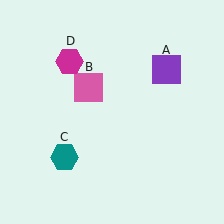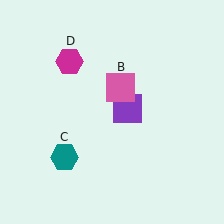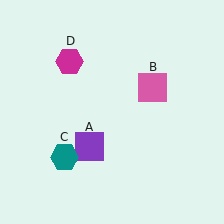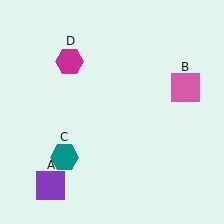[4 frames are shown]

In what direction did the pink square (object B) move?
The pink square (object B) moved right.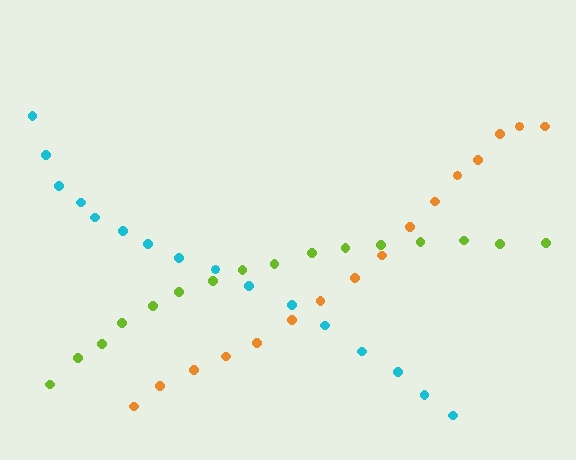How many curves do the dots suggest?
There are 3 distinct paths.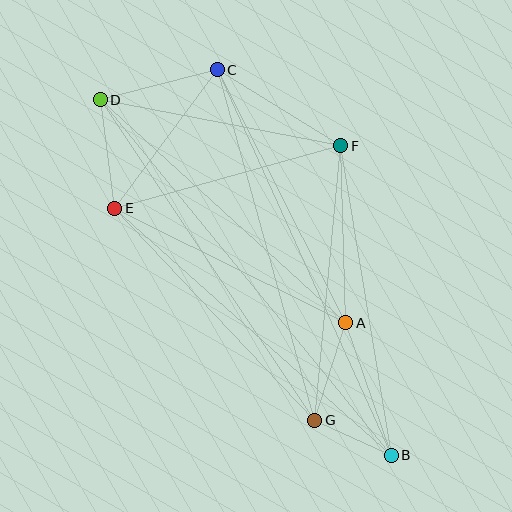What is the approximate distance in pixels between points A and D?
The distance between A and D is approximately 332 pixels.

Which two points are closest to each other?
Points B and G are closest to each other.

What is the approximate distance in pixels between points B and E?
The distance between B and E is approximately 371 pixels.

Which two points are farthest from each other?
Points B and D are farthest from each other.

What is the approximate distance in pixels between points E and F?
The distance between E and F is approximately 235 pixels.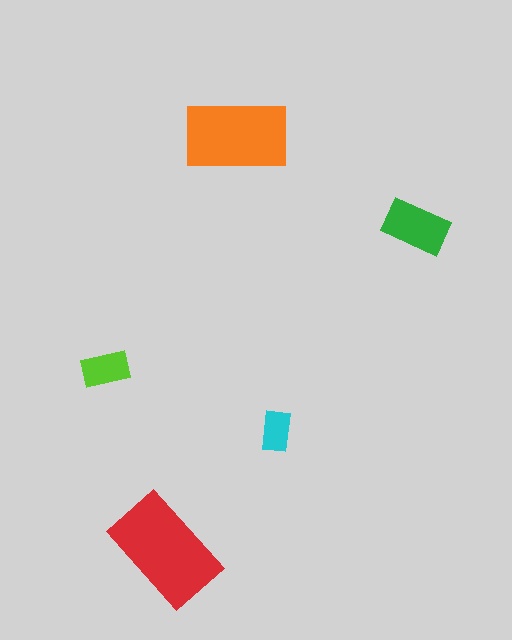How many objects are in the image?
There are 5 objects in the image.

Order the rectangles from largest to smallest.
the red one, the orange one, the green one, the lime one, the cyan one.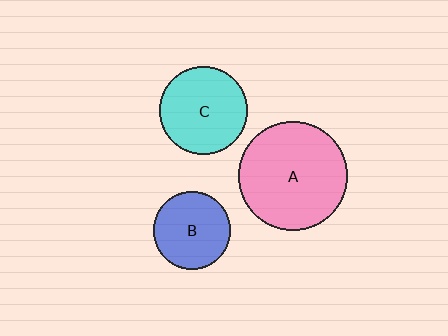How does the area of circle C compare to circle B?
Approximately 1.3 times.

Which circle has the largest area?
Circle A (pink).